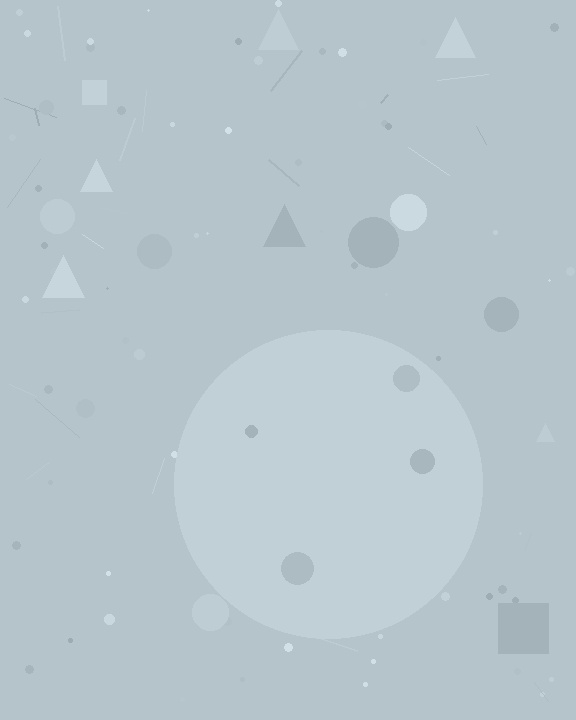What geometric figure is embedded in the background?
A circle is embedded in the background.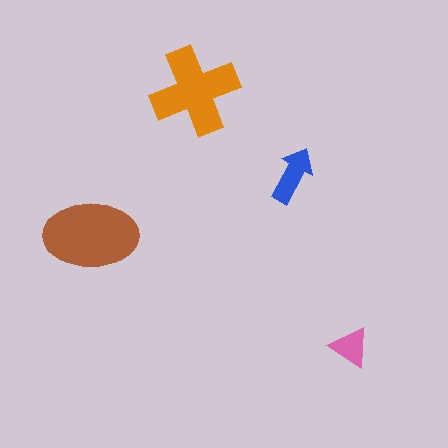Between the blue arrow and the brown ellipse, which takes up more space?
The brown ellipse.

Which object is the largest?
The brown ellipse.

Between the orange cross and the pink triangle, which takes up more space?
The orange cross.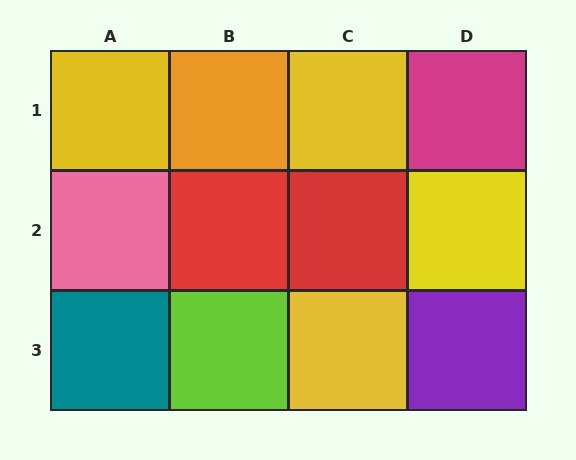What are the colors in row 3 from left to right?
Teal, lime, yellow, purple.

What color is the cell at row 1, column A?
Yellow.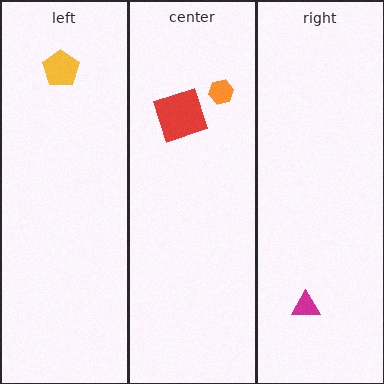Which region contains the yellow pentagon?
The left region.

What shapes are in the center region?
The orange hexagon, the red square.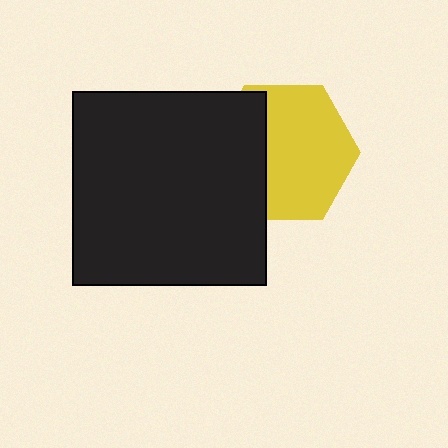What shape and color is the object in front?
The object in front is a black square.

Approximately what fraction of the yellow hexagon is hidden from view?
Roughly 35% of the yellow hexagon is hidden behind the black square.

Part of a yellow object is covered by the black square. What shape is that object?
It is a hexagon.